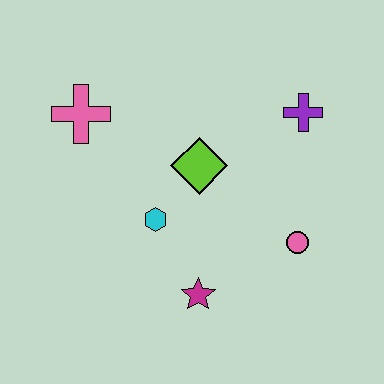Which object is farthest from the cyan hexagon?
The purple cross is farthest from the cyan hexagon.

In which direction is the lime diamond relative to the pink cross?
The lime diamond is to the right of the pink cross.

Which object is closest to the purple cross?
The lime diamond is closest to the purple cross.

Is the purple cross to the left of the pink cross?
No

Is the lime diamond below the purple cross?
Yes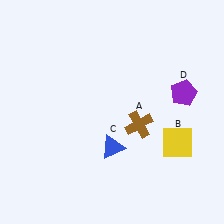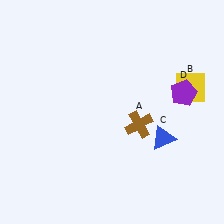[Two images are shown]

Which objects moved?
The objects that moved are: the yellow square (B), the blue triangle (C).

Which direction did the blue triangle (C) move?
The blue triangle (C) moved right.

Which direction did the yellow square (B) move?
The yellow square (B) moved up.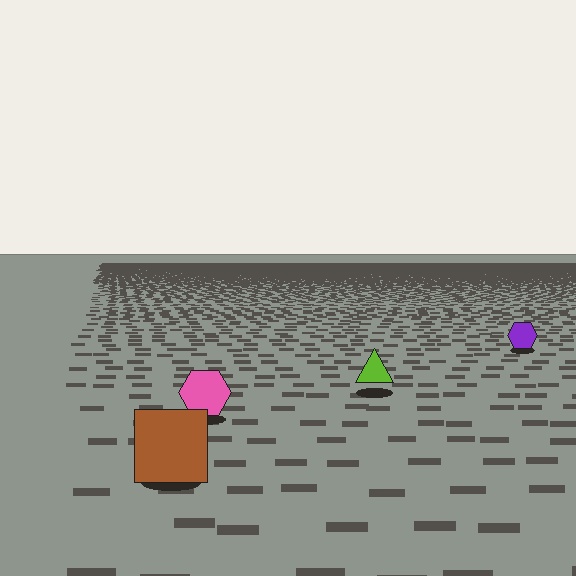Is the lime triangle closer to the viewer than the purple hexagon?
Yes. The lime triangle is closer — you can tell from the texture gradient: the ground texture is coarser near it.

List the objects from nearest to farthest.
From nearest to farthest: the brown square, the pink hexagon, the lime triangle, the purple hexagon.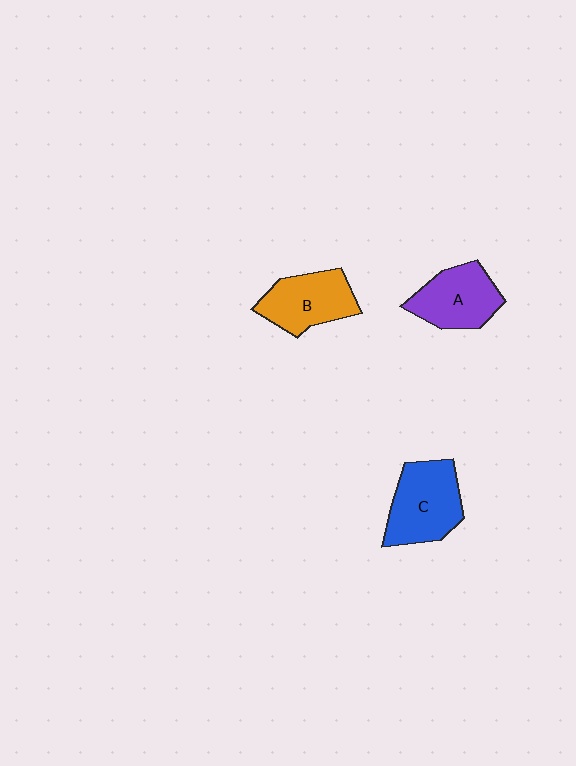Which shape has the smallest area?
Shape A (purple).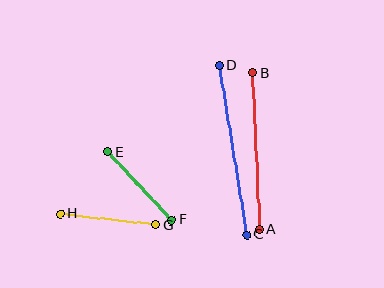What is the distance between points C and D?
The distance is approximately 172 pixels.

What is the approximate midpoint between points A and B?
The midpoint is at approximately (256, 151) pixels.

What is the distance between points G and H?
The distance is approximately 96 pixels.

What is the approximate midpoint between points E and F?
The midpoint is at approximately (140, 186) pixels.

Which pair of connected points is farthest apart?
Points C and D are farthest apart.